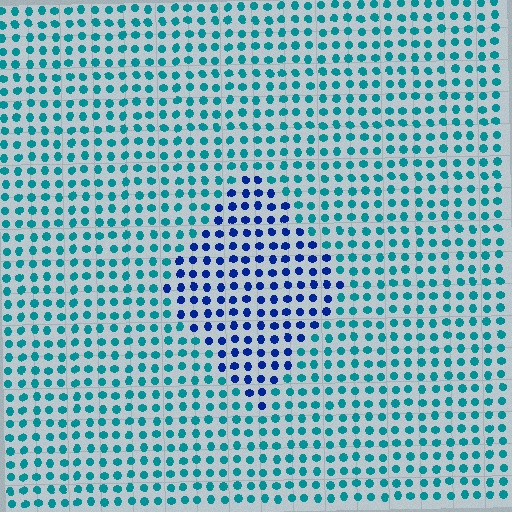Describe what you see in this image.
The image is filled with small teal elements in a uniform arrangement. A diamond-shaped region is visible where the elements are tinted to a slightly different hue, forming a subtle color boundary.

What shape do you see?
I see a diamond.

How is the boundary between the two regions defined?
The boundary is defined purely by a slight shift in hue (about 44 degrees). Spacing, size, and orientation are identical on both sides.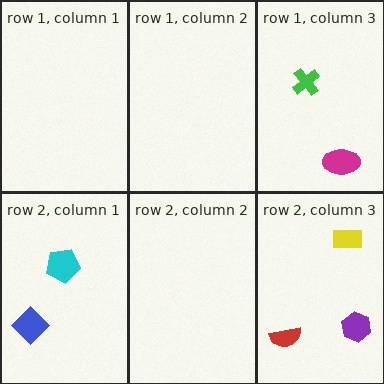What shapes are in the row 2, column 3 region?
The red semicircle, the purple hexagon, the yellow rectangle.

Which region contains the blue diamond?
The row 2, column 1 region.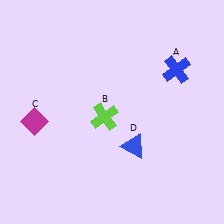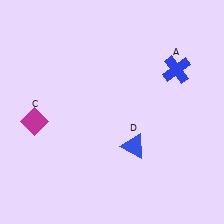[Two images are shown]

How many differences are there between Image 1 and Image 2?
There is 1 difference between the two images.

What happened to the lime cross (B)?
The lime cross (B) was removed in Image 2. It was in the bottom-left area of Image 1.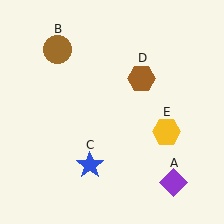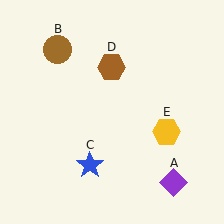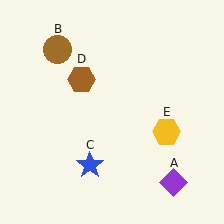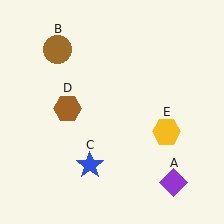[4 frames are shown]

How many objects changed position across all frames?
1 object changed position: brown hexagon (object D).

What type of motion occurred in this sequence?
The brown hexagon (object D) rotated counterclockwise around the center of the scene.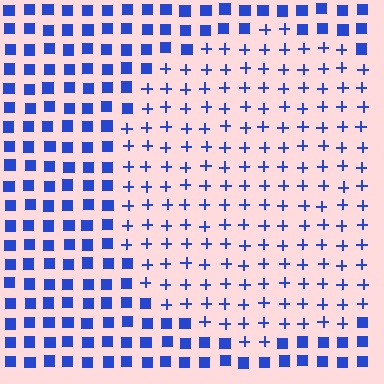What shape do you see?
I see a circle.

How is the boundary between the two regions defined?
The boundary is defined by a change in element shape: plus signs inside vs. squares outside. All elements share the same color and spacing.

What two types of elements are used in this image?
The image uses plus signs inside the circle region and squares outside it.